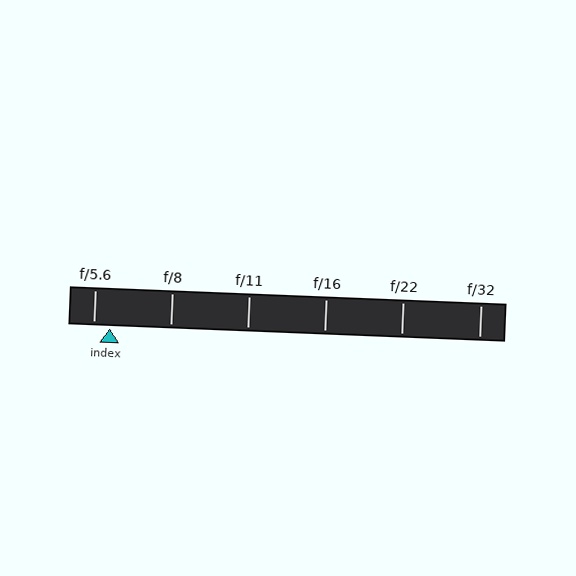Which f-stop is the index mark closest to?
The index mark is closest to f/5.6.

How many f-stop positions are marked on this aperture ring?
There are 6 f-stop positions marked.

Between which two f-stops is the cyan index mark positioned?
The index mark is between f/5.6 and f/8.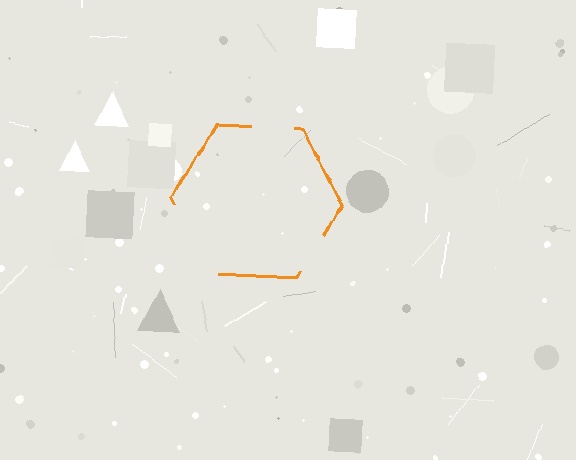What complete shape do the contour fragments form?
The contour fragments form a hexagon.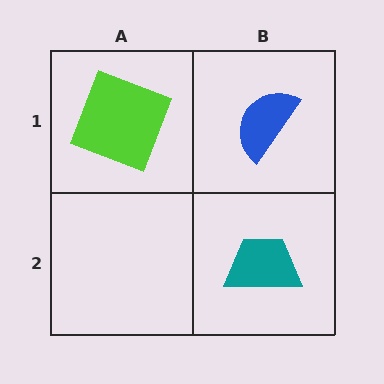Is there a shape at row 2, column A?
No, that cell is empty.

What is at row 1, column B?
A blue semicircle.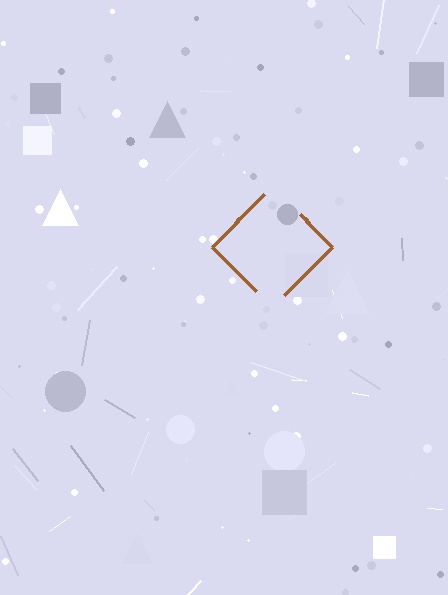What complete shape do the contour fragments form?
The contour fragments form a diamond.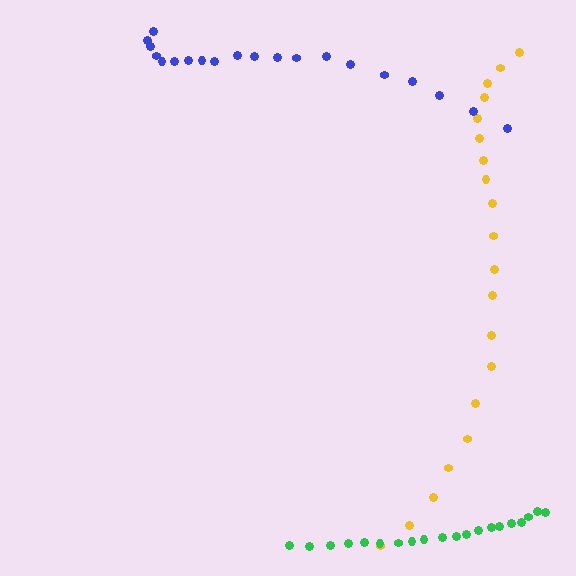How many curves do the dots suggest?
There are 3 distinct paths.